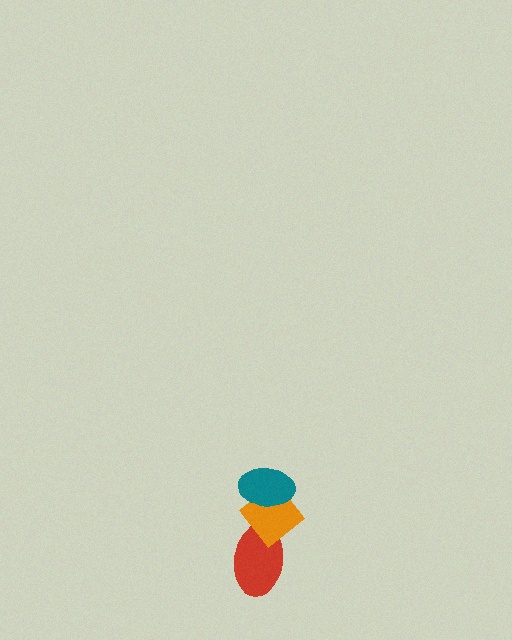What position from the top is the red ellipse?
The red ellipse is 3rd from the top.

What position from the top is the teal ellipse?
The teal ellipse is 1st from the top.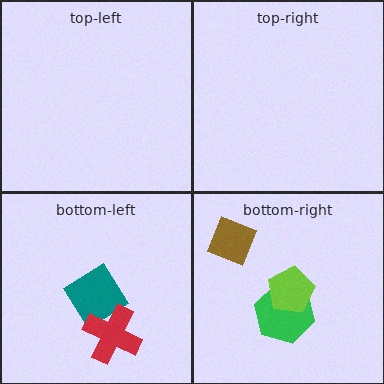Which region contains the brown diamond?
The bottom-right region.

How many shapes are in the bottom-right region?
3.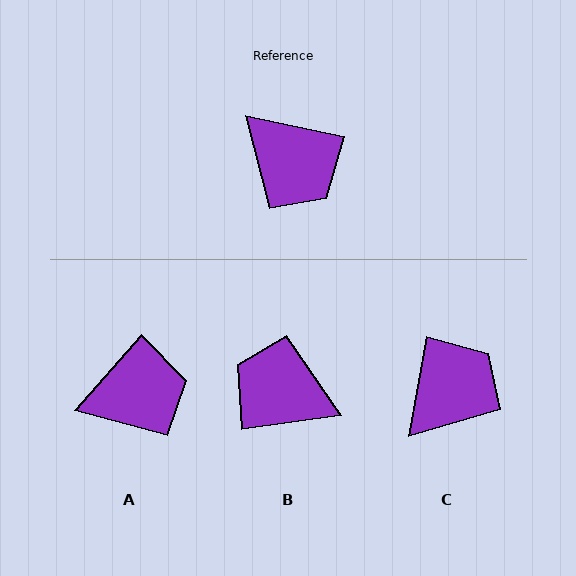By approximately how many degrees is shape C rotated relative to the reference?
Approximately 92 degrees counter-clockwise.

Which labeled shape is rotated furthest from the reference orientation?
B, about 160 degrees away.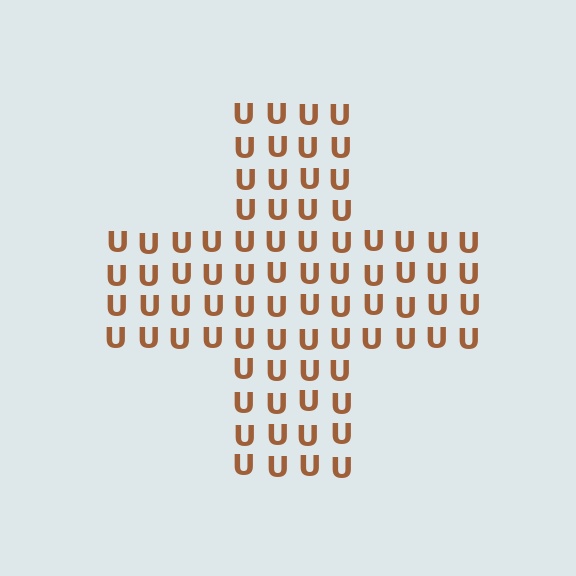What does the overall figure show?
The overall figure shows a cross.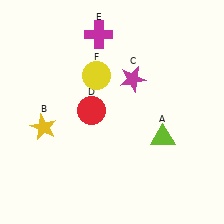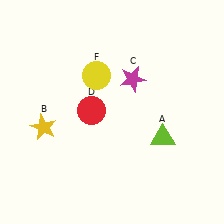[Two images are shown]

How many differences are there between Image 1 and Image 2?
There is 1 difference between the two images.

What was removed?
The magenta cross (E) was removed in Image 2.